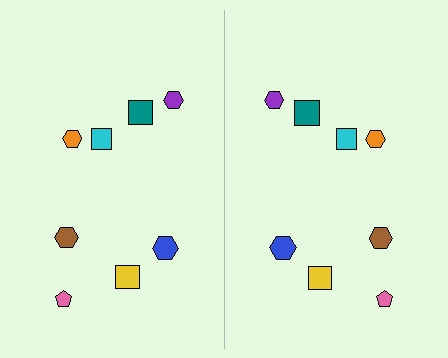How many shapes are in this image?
There are 16 shapes in this image.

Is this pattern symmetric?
Yes, this pattern has bilateral (reflection) symmetry.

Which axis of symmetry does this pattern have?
The pattern has a vertical axis of symmetry running through the center of the image.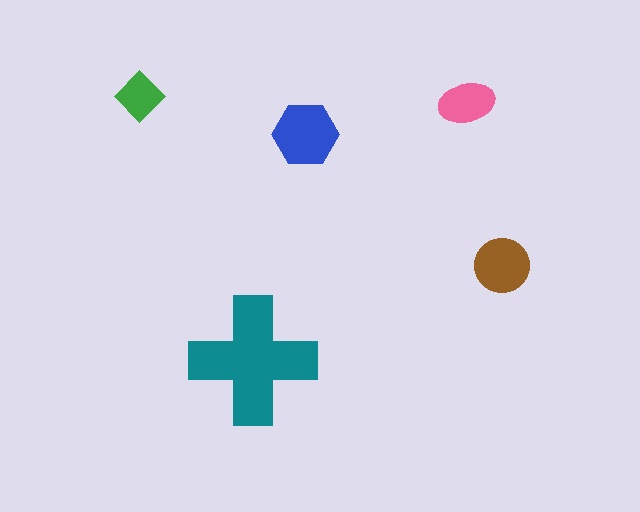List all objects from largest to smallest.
The teal cross, the blue hexagon, the brown circle, the pink ellipse, the green diamond.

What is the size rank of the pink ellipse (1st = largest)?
4th.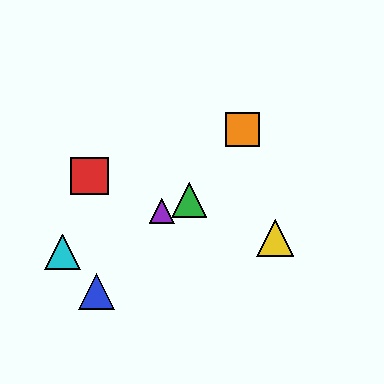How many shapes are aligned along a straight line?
3 shapes (the green triangle, the purple triangle, the cyan triangle) are aligned along a straight line.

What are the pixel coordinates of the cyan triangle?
The cyan triangle is at (63, 252).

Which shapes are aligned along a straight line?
The green triangle, the purple triangle, the cyan triangle are aligned along a straight line.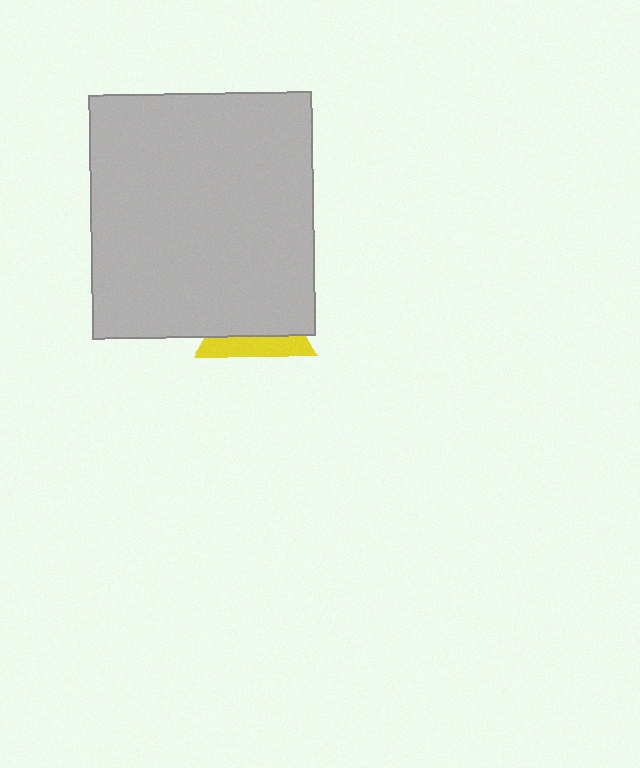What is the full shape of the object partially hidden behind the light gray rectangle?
The partially hidden object is a yellow triangle.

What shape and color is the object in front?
The object in front is a light gray rectangle.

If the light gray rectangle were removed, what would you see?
You would see the complete yellow triangle.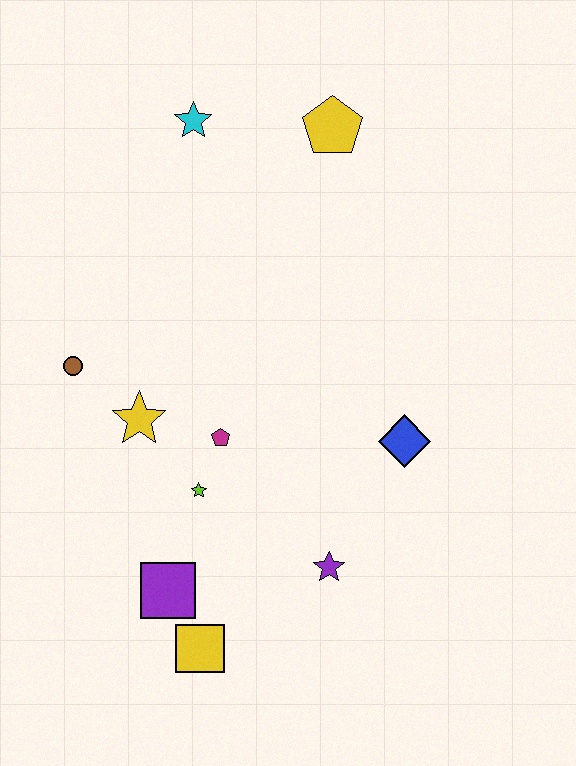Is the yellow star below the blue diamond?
No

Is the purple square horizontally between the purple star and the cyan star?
No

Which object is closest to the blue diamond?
The purple star is closest to the blue diamond.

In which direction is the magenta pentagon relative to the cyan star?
The magenta pentagon is below the cyan star.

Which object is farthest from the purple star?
The cyan star is farthest from the purple star.